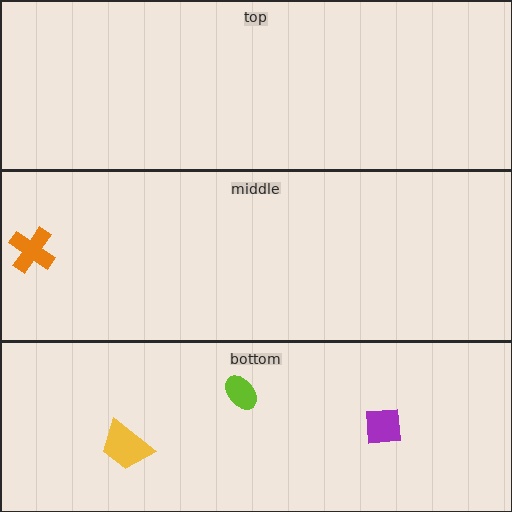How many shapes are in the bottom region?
3.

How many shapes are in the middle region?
1.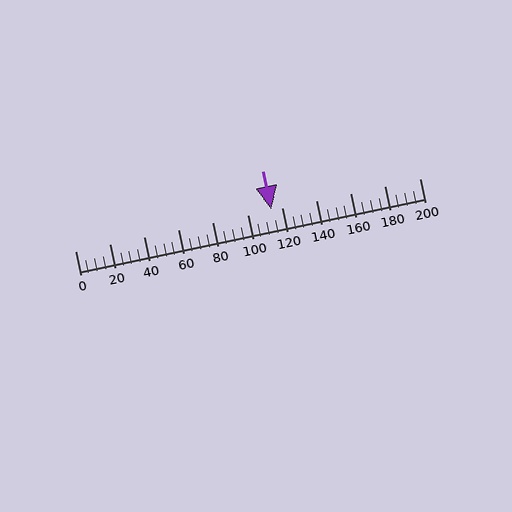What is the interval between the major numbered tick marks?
The major tick marks are spaced 20 units apart.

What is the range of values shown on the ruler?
The ruler shows values from 0 to 200.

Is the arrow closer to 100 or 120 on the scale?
The arrow is closer to 120.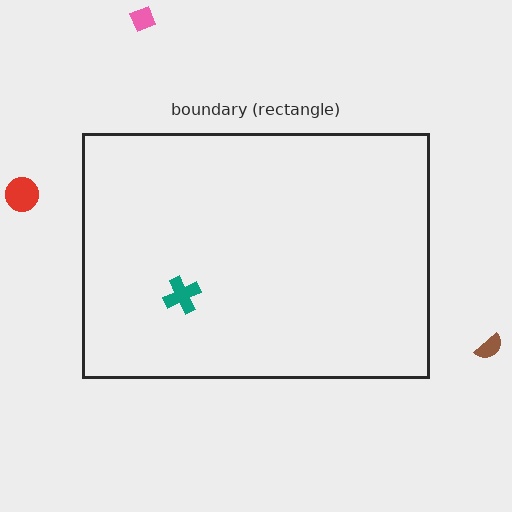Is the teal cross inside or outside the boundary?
Inside.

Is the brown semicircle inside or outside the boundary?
Outside.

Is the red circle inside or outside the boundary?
Outside.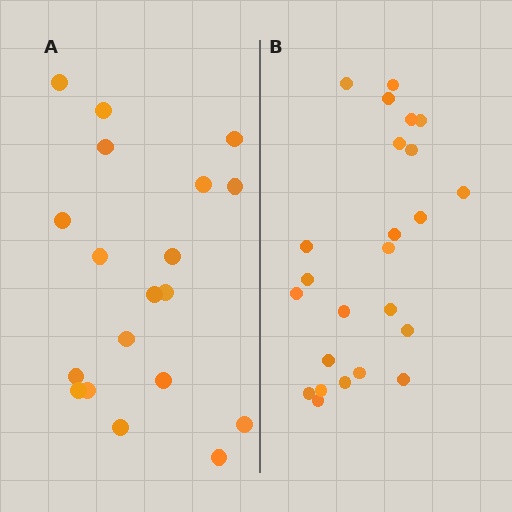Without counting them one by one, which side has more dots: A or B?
Region B (the right region) has more dots.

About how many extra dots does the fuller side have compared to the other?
Region B has about 5 more dots than region A.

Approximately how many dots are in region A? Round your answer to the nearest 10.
About 20 dots. (The exact count is 19, which rounds to 20.)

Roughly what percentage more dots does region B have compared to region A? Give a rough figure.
About 25% more.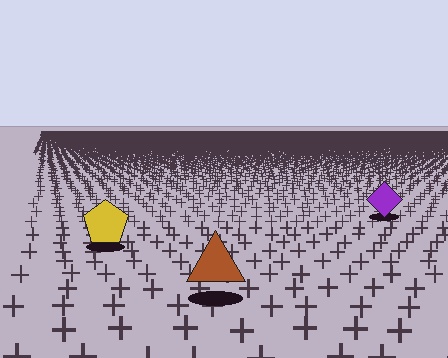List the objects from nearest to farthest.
From nearest to farthest: the brown triangle, the yellow pentagon, the purple diamond.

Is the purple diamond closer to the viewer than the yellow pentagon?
No. The yellow pentagon is closer — you can tell from the texture gradient: the ground texture is coarser near it.